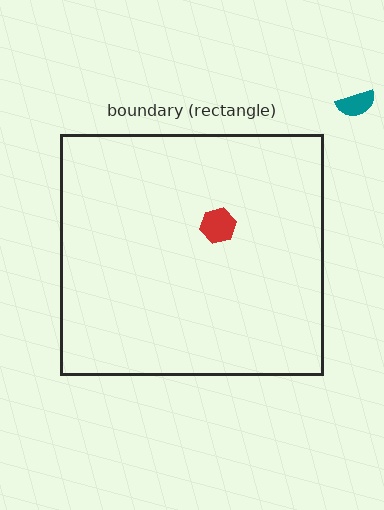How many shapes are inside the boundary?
1 inside, 1 outside.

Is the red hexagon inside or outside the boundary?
Inside.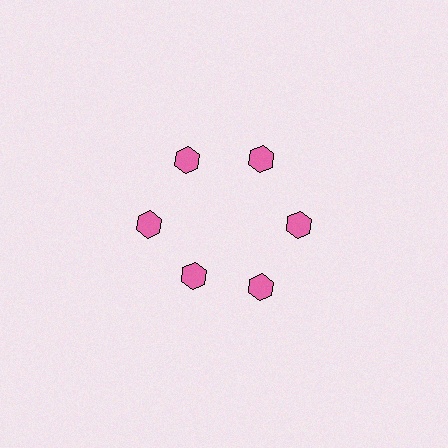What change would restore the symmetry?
The symmetry would be restored by moving it outward, back onto the ring so that all 6 hexagons sit at equal angles and equal distance from the center.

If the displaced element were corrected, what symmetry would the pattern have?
It would have 6-fold rotational symmetry — the pattern would map onto itself every 60 degrees.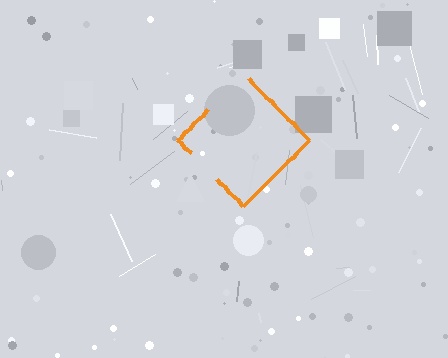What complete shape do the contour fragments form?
The contour fragments form a diamond.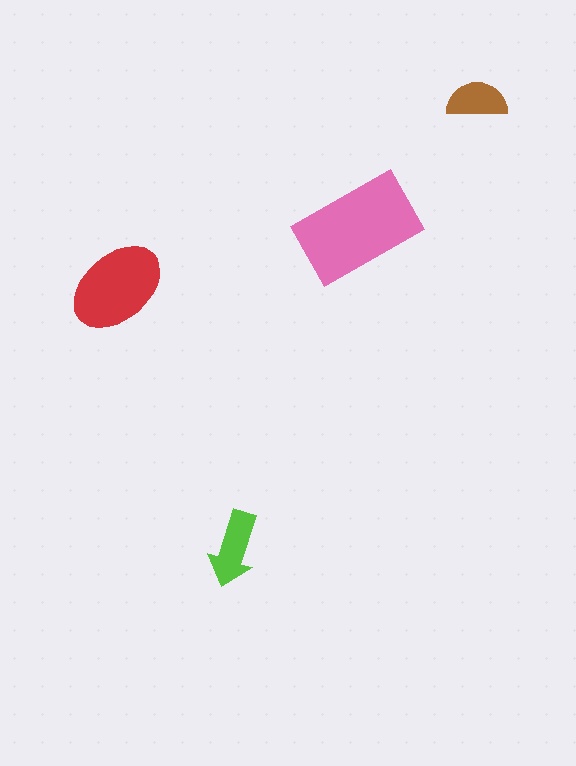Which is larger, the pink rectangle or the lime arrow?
The pink rectangle.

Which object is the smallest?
The brown semicircle.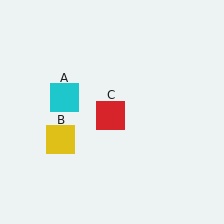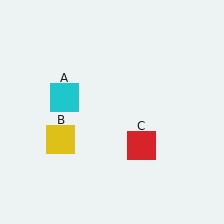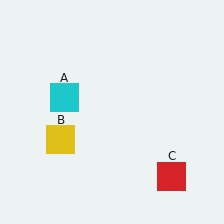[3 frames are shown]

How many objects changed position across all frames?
1 object changed position: red square (object C).